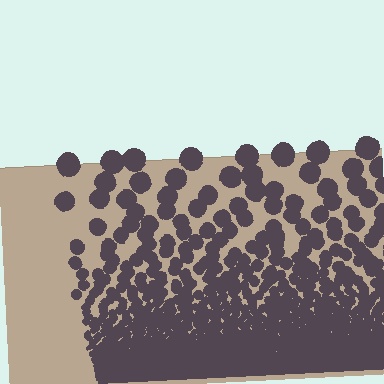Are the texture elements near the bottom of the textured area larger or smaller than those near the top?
Smaller. The gradient is inverted — elements near the bottom are smaller and denser.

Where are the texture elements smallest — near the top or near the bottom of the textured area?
Near the bottom.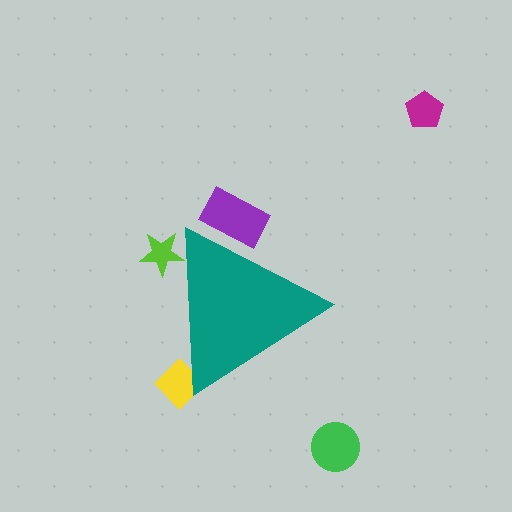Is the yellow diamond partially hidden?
Yes, the yellow diamond is partially hidden behind the teal triangle.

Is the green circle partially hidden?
No, the green circle is fully visible.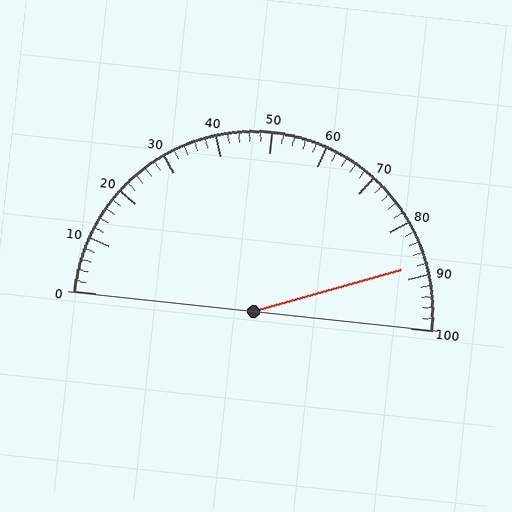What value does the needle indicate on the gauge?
The needle indicates approximately 88.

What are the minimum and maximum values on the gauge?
The gauge ranges from 0 to 100.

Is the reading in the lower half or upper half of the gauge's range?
The reading is in the upper half of the range (0 to 100).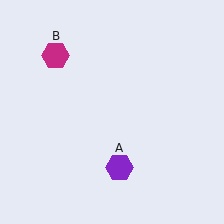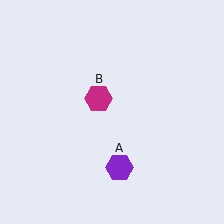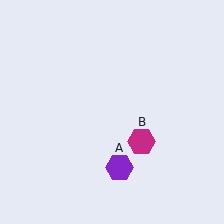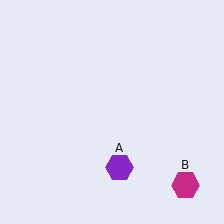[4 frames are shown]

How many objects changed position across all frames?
1 object changed position: magenta hexagon (object B).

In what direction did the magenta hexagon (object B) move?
The magenta hexagon (object B) moved down and to the right.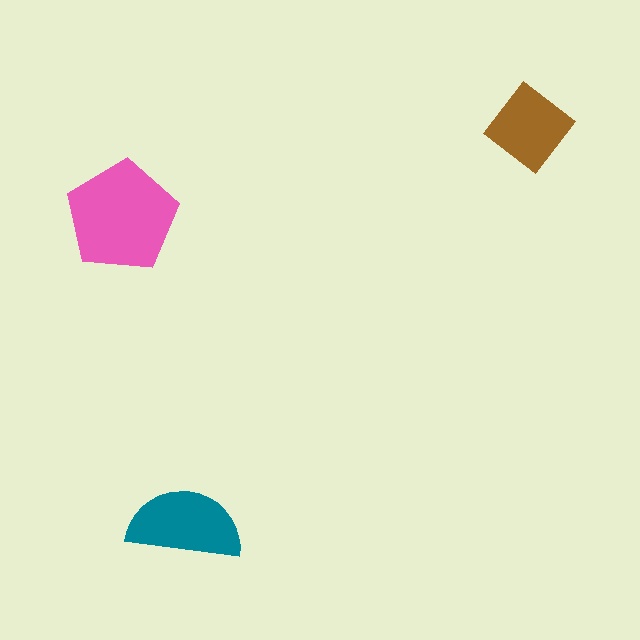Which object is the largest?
The pink pentagon.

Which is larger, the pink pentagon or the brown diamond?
The pink pentagon.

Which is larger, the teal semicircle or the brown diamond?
The teal semicircle.